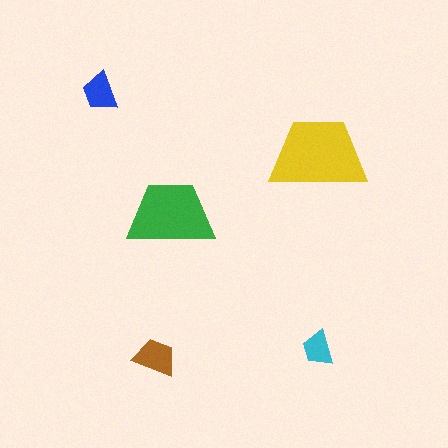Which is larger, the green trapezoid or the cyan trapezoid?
The green one.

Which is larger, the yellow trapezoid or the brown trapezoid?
The yellow one.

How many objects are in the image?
There are 5 objects in the image.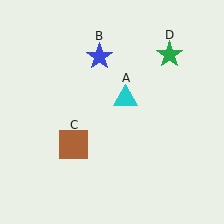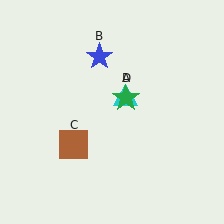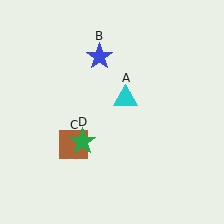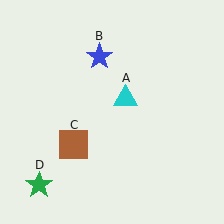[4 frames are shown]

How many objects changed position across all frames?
1 object changed position: green star (object D).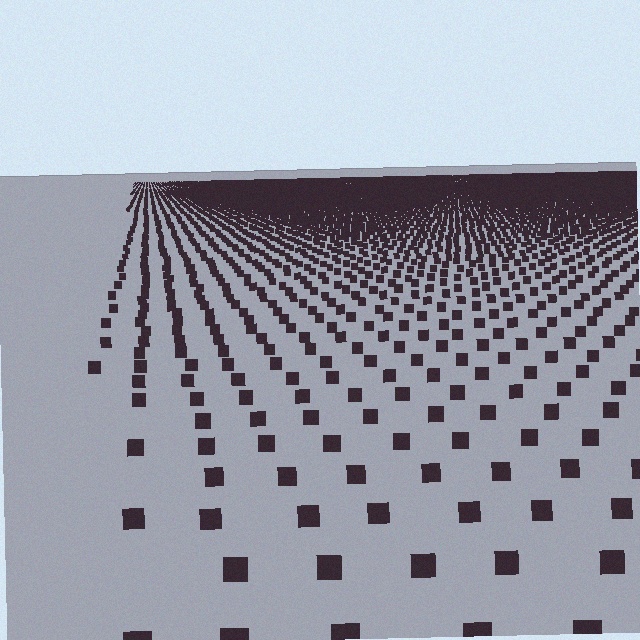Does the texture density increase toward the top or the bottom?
Density increases toward the top.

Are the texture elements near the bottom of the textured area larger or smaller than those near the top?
Larger. Near the bottom, elements are closer to the viewer and appear at a bigger on-screen size.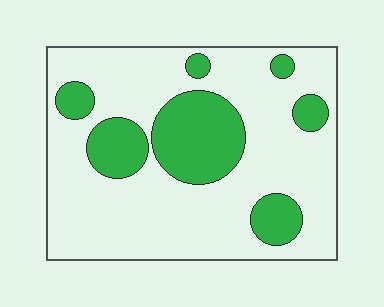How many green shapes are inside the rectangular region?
7.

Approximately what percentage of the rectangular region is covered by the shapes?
Approximately 25%.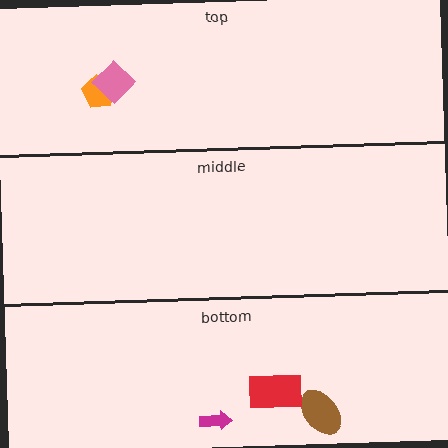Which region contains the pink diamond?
The top region.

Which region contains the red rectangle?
The bottom region.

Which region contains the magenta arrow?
The bottom region.